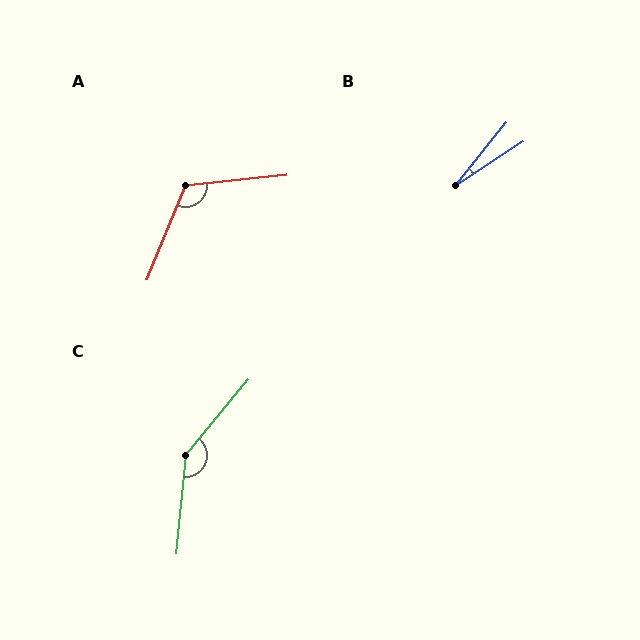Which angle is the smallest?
B, at approximately 18 degrees.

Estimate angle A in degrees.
Approximately 117 degrees.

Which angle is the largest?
C, at approximately 145 degrees.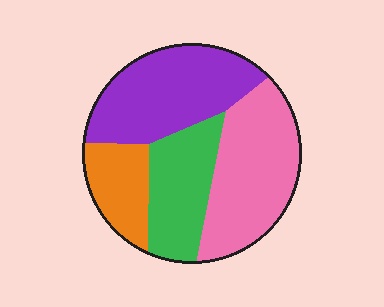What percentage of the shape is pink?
Pink covers roughly 35% of the shape.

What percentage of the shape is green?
Green covers around 20% of the shape.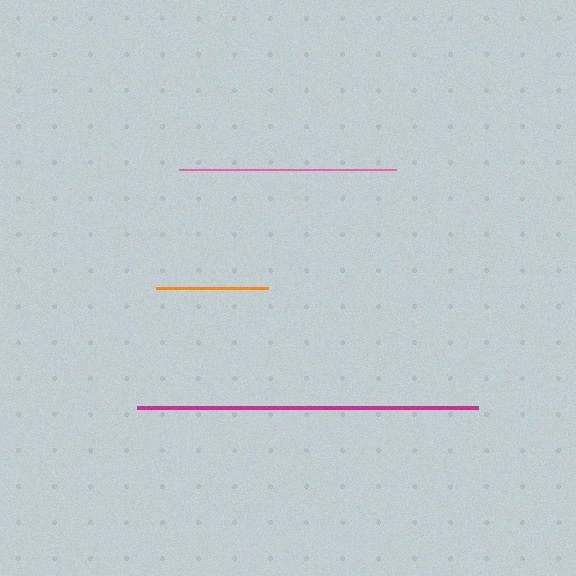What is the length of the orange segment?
The orange segment is approximately 112 pixels long.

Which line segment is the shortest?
The orange line is the shortest at approximately 112 pixels.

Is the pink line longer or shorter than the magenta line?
The magenta line is longer than the pink line.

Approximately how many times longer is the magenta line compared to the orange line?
The magenta line is approximately 3.1 times the length of the orange line.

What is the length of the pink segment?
The pink segment is approximately 217 pixels long.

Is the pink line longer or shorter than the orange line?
The pink line is longer than the orange line.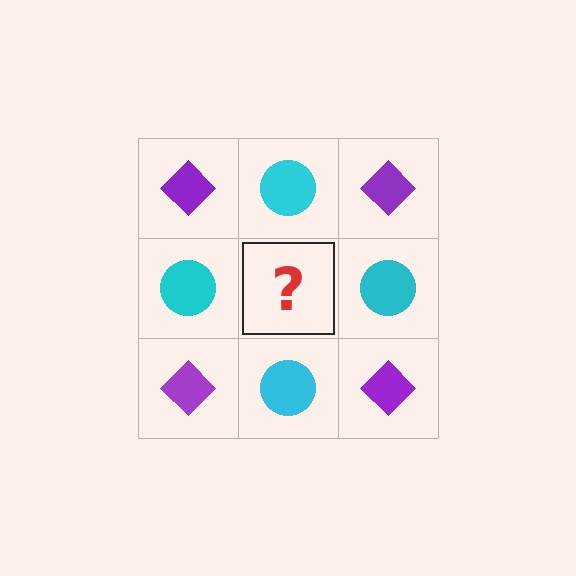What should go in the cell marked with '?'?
The missing cell should contain a purple diamond.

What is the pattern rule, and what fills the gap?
The rule is that it alternates purple diamond and cyan circle in a checkerboard pattern. The gap should be filled with a purple diamond.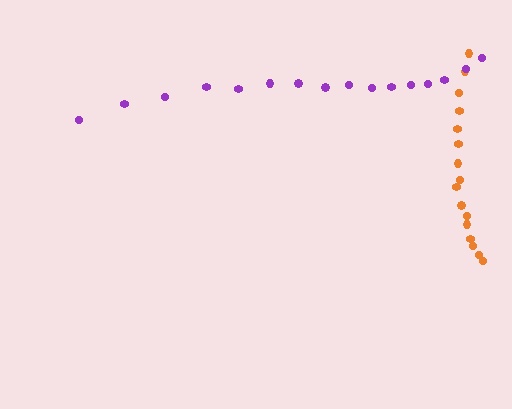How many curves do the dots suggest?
There are 2 distinct paths.